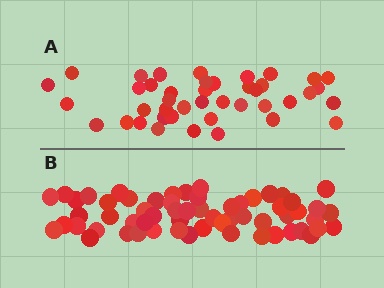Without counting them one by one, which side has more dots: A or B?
Region B (the bottom region) has more dots.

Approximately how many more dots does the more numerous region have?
Region B has approximately 20 more dots than region A.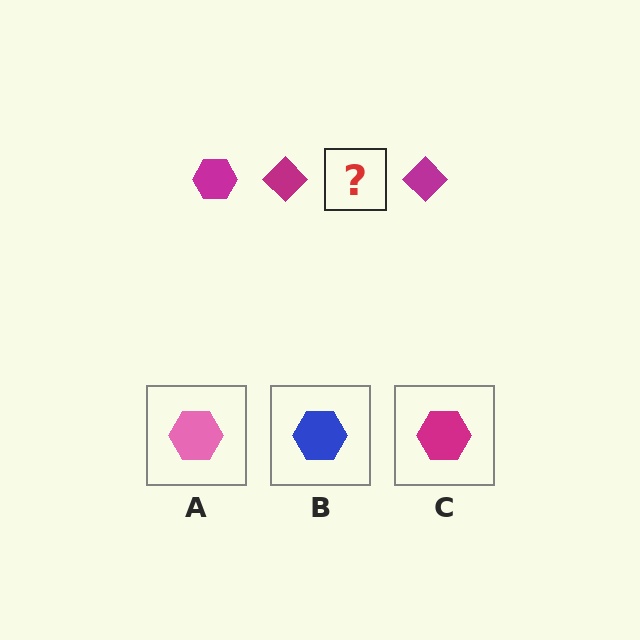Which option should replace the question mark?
Option C.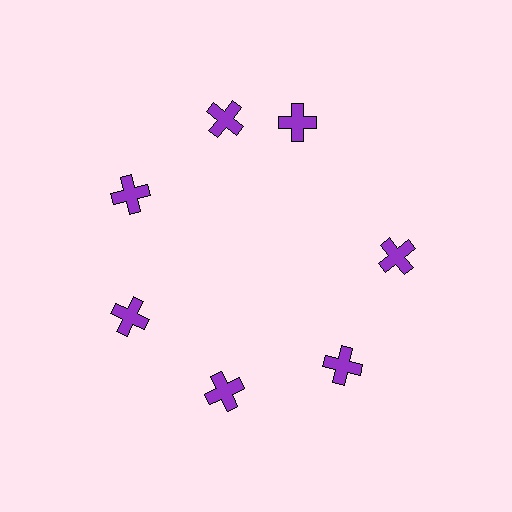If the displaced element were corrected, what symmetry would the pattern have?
It would have 7-fold rotational symmetry — the pattern would map onto itself every 51 degrees.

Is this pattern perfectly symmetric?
No. The 7 purple crosses are arranged in a ring, but one element near the 1 o'clock position is rotated out of alignment along the ring, breaking the 7-fold rotational symmetry.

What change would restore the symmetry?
The symmetry would be restored by rotating it back into even spacing with its neighbors so that all 7 crosses sit at equal angles and equal distance from the center.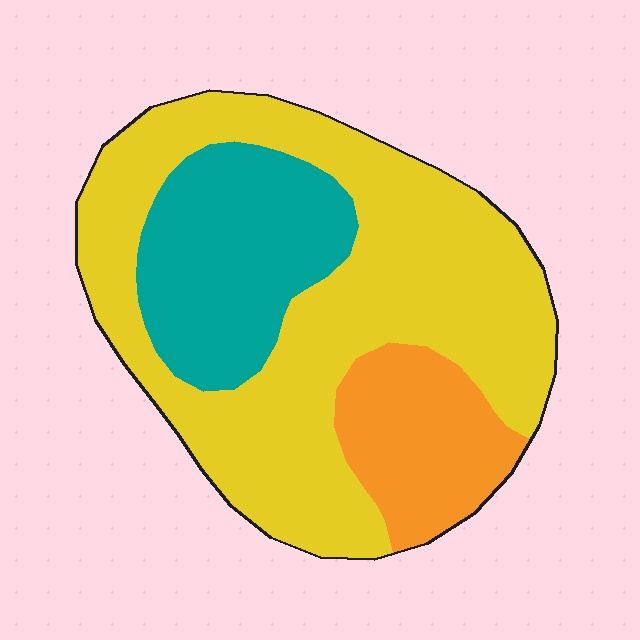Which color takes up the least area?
Orange, at roughly 15%.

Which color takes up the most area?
Yellow, at roughly 60%.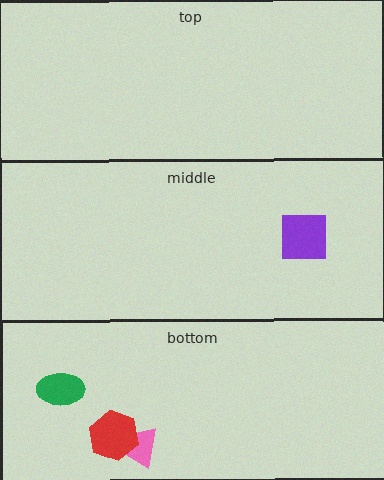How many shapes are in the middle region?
1.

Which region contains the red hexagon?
The bottom region.